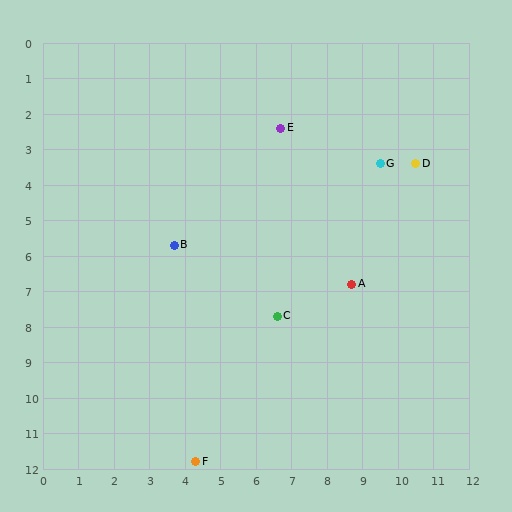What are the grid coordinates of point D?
Point D is at approximately (10.5, 3.4).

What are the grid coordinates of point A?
Point A is at approximately (8.7, 6.8).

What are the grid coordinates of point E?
Point E is at approximately (6.7, 2.4).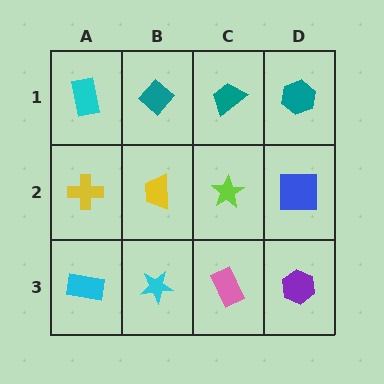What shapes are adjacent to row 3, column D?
A blue square (row 2, column D), a pink rectangle (row 3, column C).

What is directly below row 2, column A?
A cyan rectangle.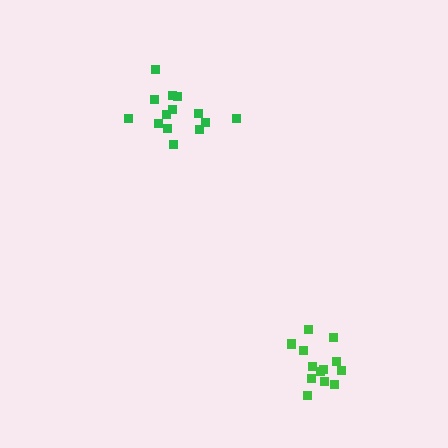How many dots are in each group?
Group 1: 14 dots, Group 2: 13 dots (27 total).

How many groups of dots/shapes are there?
There are 2 groups.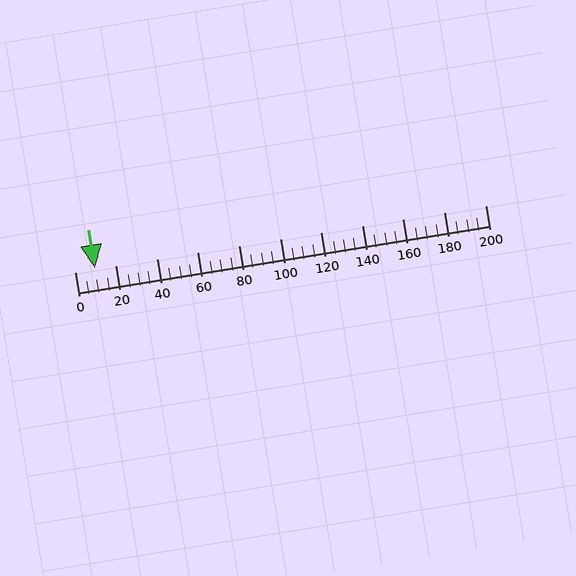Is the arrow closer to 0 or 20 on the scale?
The arrow is closer to 20.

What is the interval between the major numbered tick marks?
The major tick marks are spaced 20 units apart.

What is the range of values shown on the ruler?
The ruler shows values from 0 to 200.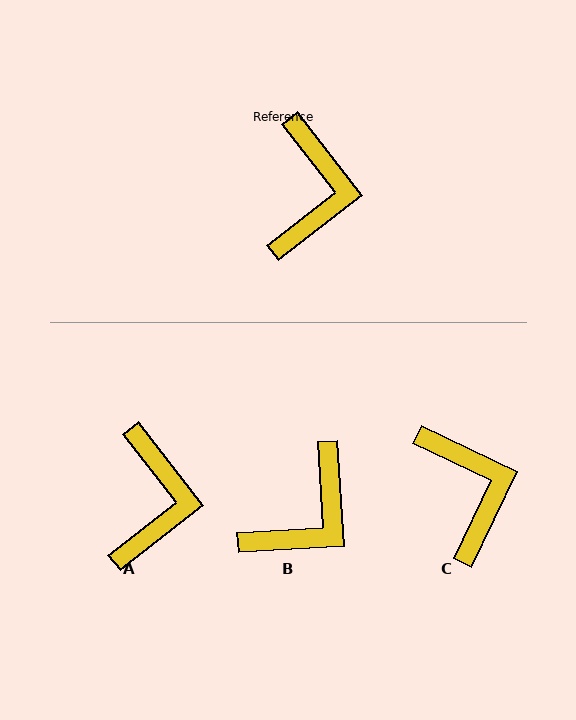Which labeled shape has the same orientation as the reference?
A.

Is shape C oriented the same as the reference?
No, it is off by about 27 degrees.